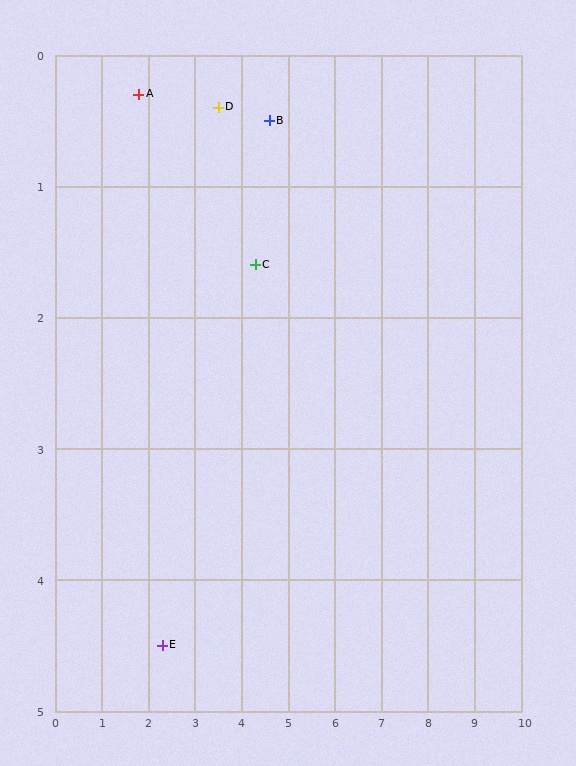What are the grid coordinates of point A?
Point A is at approximately (1.8, 0.3).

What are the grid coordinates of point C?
Point C is at approximately (4.3, 1.6).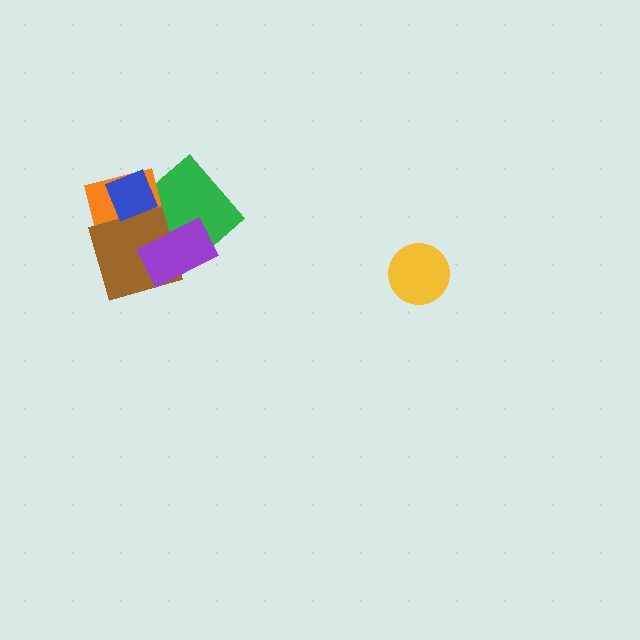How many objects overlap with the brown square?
4 objects overlap with the brown square.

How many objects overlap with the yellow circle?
0 objects overlap with the yellow circle.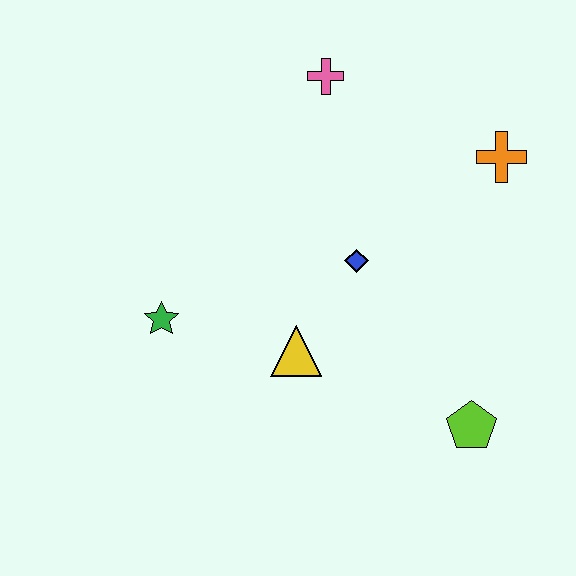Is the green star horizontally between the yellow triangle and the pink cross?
No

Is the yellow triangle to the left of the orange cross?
Yes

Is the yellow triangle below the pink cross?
Yes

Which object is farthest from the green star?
The orange cross is farthest from the green star.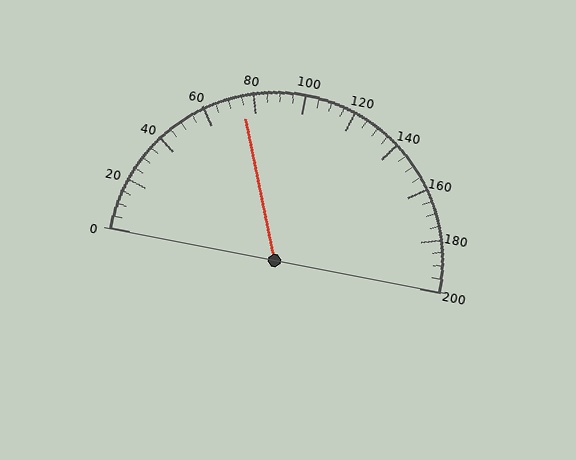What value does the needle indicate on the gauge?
The needle indicates approximately 75.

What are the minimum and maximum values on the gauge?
The gauge ranges from 0 to 200.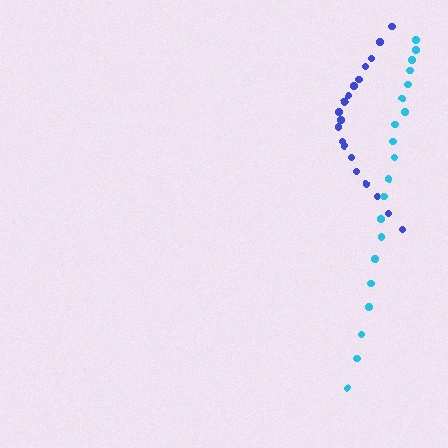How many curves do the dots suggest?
There are 2 distinct paths.